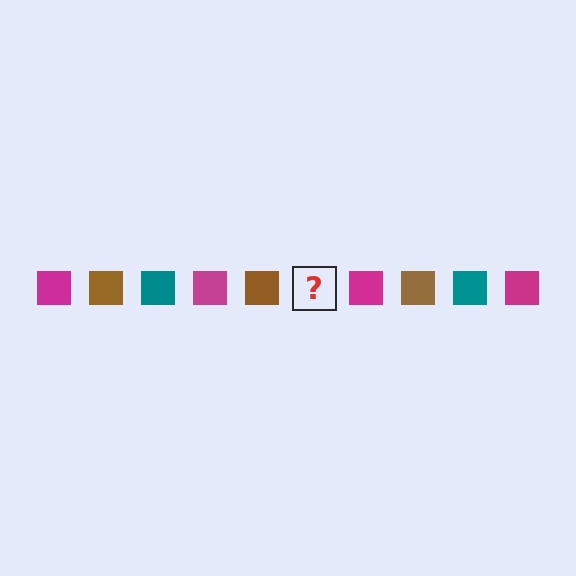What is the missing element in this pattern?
The missing element is a teal square.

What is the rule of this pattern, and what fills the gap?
The rule is that the pattern cycles through magenta, brown, teal squares. The gap should be filled with a teal square.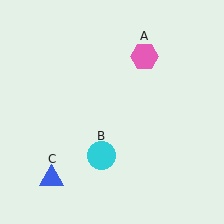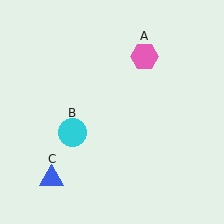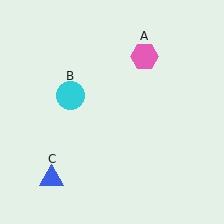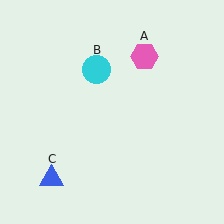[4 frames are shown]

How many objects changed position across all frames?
1 object changed position: cyan circle (object B).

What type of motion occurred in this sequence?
The cyan circle (object B) rotated clockwise around the center of the scene.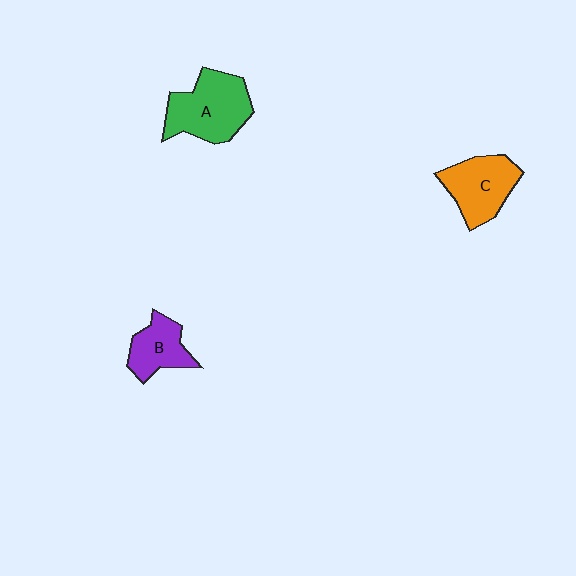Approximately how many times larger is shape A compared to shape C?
Approximately 1.2 times.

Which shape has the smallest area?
Shape B (purple).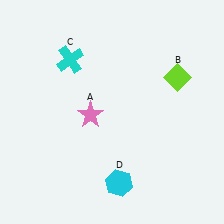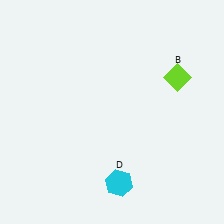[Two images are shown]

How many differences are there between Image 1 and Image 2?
There are 2 differences between the two images.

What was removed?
The pink star (A), the cyan cross (C) were removed in Image 2.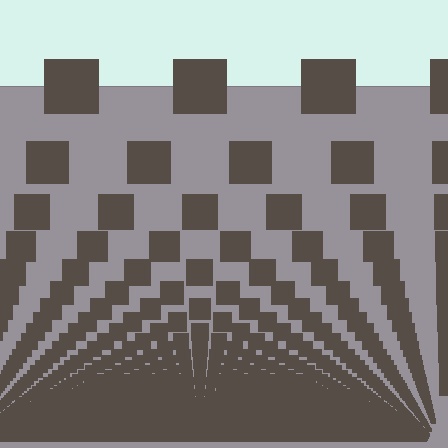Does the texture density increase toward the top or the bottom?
Density increases toward the bottom.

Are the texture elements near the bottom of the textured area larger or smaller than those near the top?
Smaller. The gradient is inverted — elements near the bottom are smaller and denser.